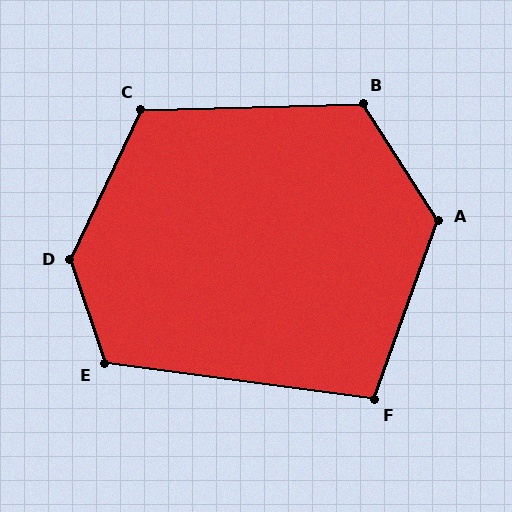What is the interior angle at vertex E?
Approximately 116 degrees (obtuse).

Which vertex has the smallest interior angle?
F, at approximately 102 degrees.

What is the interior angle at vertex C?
Approximately 117 degrees (obtuse).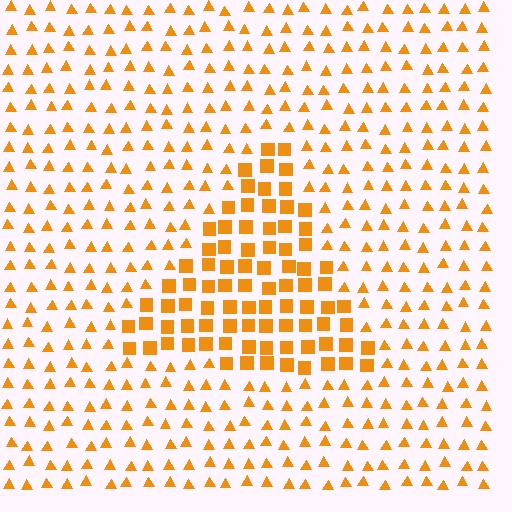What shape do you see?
I see a triangle.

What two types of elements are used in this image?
The image uses squares inside the triangle region and triangles outside it.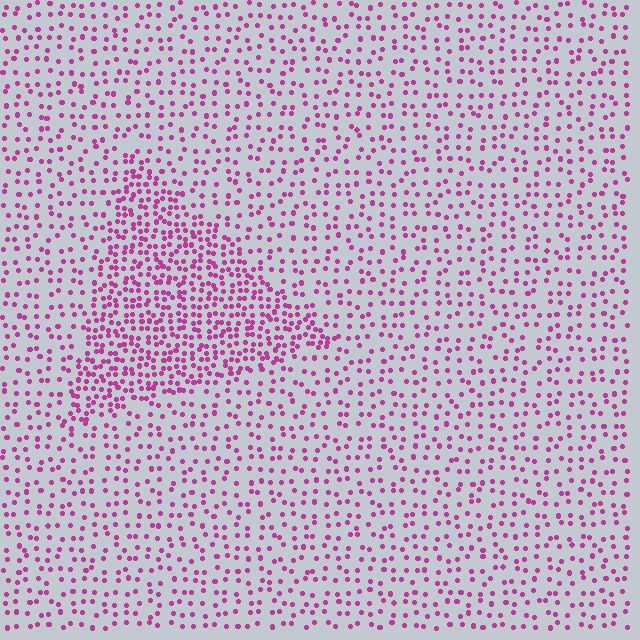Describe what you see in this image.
The image contains small magenta elements arranged at two different densities. A triangle-shaped region is visible where the elements are more densely packed than the surrounding area.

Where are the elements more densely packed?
The elements are more densely packed inside the triangle boundary.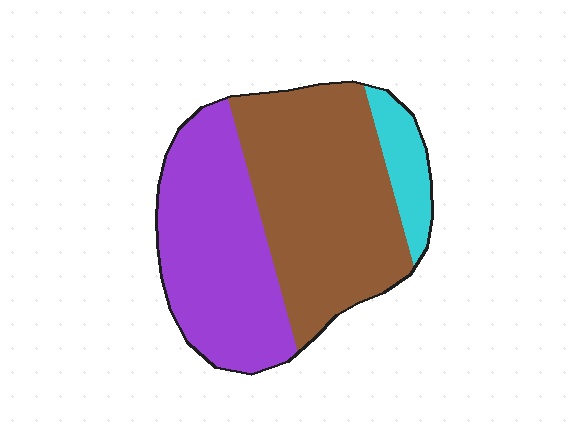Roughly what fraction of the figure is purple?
Purple covers around 40% of the figure.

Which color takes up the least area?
Cyan, at roughly 10%.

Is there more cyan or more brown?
Brown.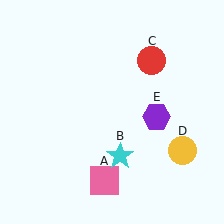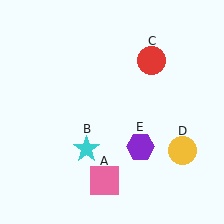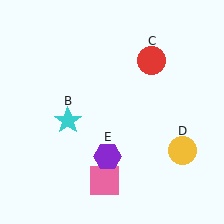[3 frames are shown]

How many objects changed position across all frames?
2 objects changed position: cyan star (object B), purple hexagon (object E).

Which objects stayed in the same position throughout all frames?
Pink square (object A) and red circle (object C) and yellow circle (object D) remained stationary.